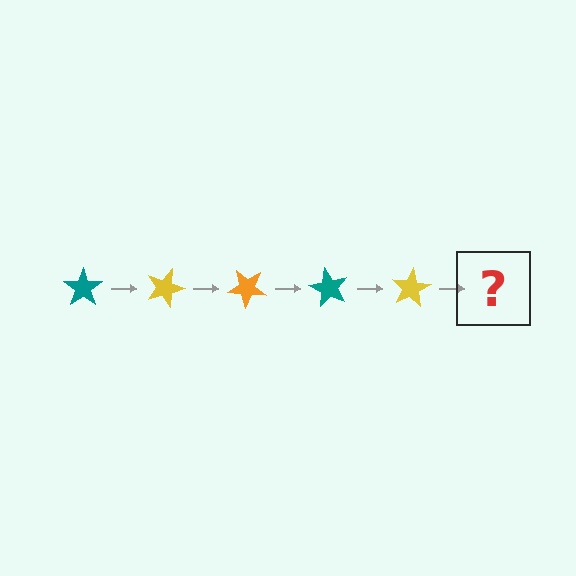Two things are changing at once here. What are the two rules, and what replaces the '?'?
The two rules are that it rotates 20 degrees each step and the color cycles through teal, yellow, and orange. The '?' should be an orange star, rotated 100 degrees from the start.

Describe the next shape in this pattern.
It should be an orange star, rotated 100 degrees from the start.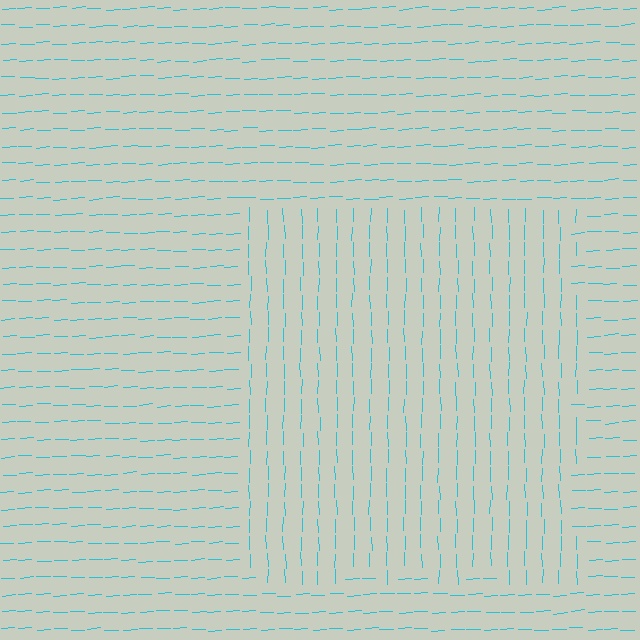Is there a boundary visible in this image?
Yes, there is a texture boundary formed by a change in line orientation.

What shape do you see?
I see a rectangle.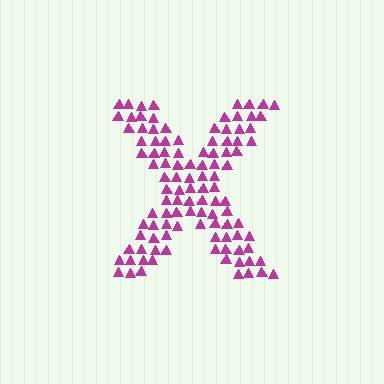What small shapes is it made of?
It is made of small triangles.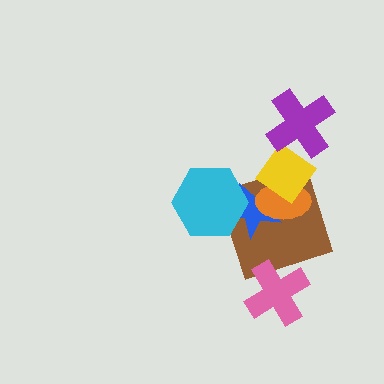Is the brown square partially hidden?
Yes, it is partially covered by another shape.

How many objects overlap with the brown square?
5 objects overlap with the brown square.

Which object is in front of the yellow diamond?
The purple cross is in front of the yellow diamond.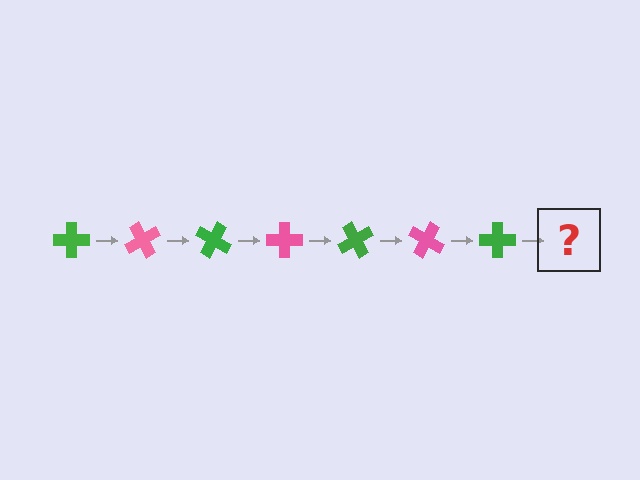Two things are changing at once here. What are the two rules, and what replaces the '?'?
The two rules are that it rotates 60 degrees each step and the color cycles through green and pink. The '?' should be a pink cross, rotated 420 degrees from the start.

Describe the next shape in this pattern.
It should be a pink cross, rotated 420 degrees from the start.